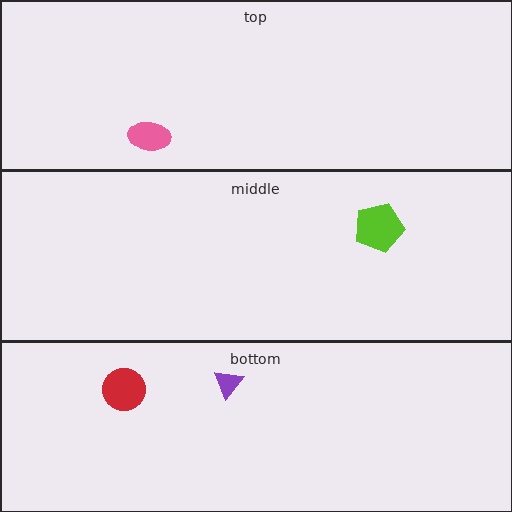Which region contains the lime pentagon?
The middle region.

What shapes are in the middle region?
The lime pentagon.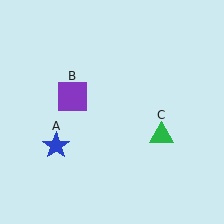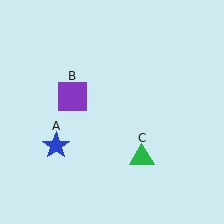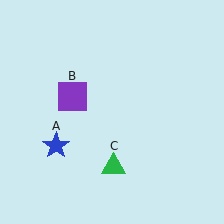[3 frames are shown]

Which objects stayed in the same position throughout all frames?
Blue star (object A) and purple square (object B) remained stationary.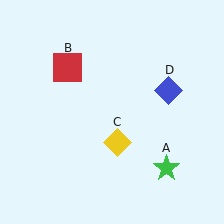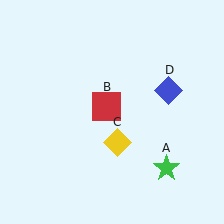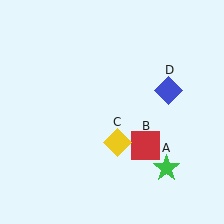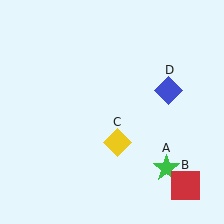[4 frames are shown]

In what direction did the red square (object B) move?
The red square (object B) moved down and to the right.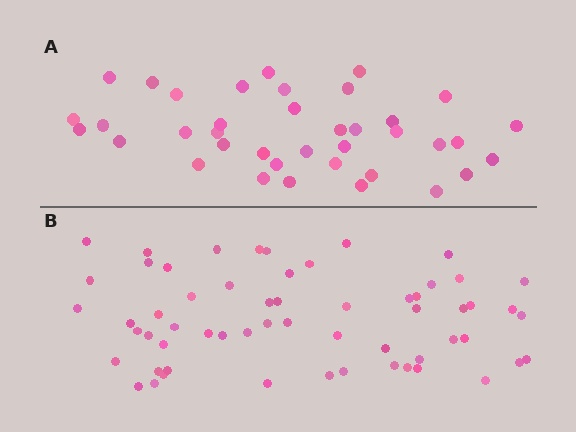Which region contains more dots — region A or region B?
Region B (the bottom region) has more dots.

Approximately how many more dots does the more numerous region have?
Region B has approximately 20 more dots than region A.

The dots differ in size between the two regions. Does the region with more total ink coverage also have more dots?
No. Region A has more total ink coverage because its dots are larger, but region B actually contains more individual dots. Total area can be misleading — the number of items is what matters here.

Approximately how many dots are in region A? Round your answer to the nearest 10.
About 40 dots. (The exact count is 38, which rounds to 40.)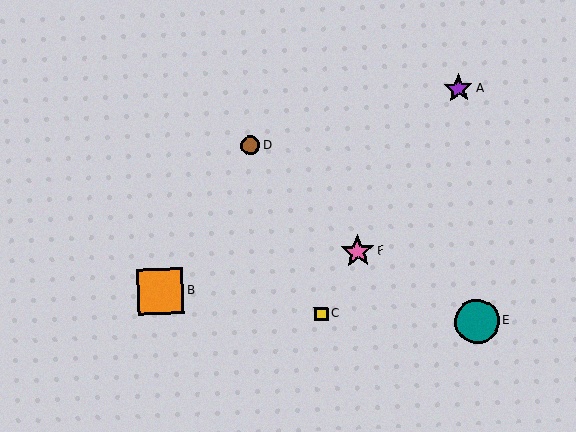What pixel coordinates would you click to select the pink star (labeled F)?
Click at (357, 252) to select the pink star F.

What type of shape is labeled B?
Shape B is an orange square.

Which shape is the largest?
The orange square (labeled B) is the largest.